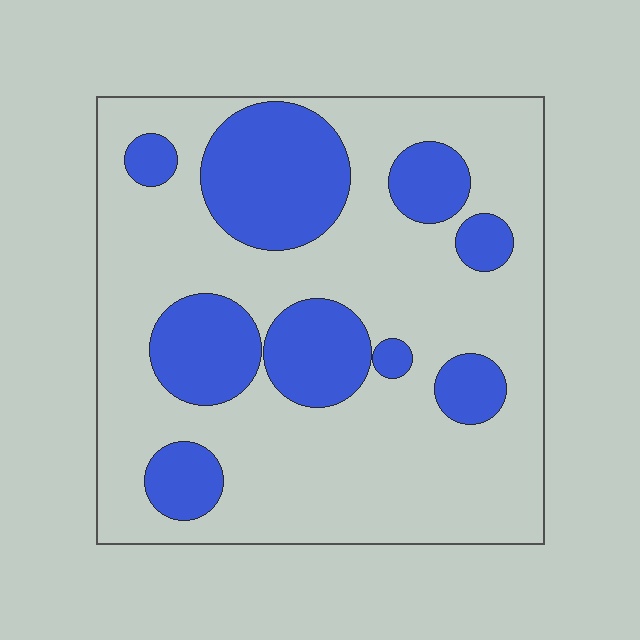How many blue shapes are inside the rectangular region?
9.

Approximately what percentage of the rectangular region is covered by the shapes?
Approximately 30%.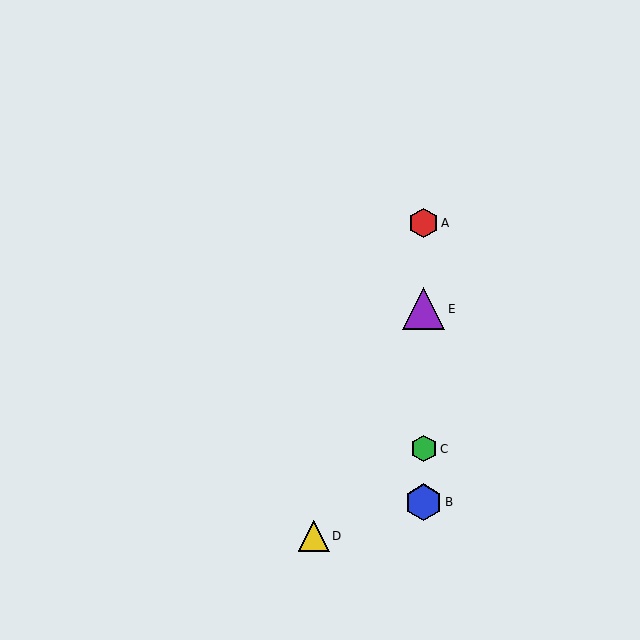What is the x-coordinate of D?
Object D is at x≈314.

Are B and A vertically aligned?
Yes, both are at x≈424.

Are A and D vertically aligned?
No, A is at x≈424 and D is at x≈314.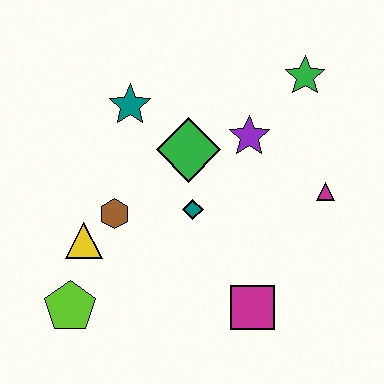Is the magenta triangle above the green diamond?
No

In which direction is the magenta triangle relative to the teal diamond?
The magenta triangle is to the right of the teal diamond.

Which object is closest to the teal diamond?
The green diamond is closest to the teal diamond.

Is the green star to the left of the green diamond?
No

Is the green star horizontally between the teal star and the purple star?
No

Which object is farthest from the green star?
The lime pentagon is farthest from the green star.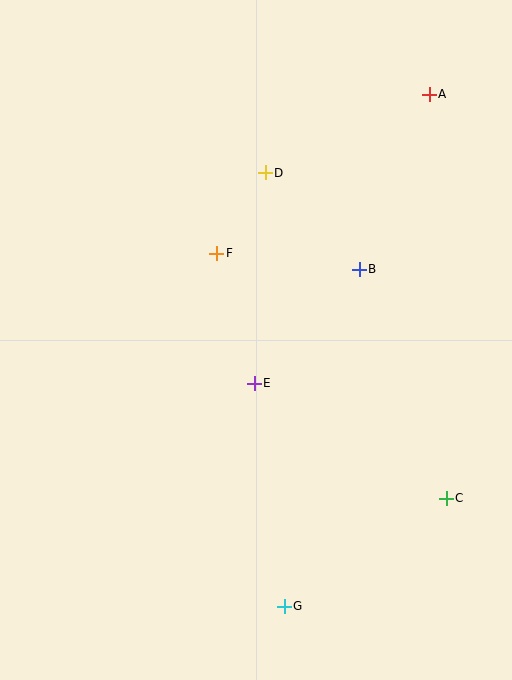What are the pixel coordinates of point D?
Point D is at (265, 173).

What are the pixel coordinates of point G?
Point G is at (284, 606).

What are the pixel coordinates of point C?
Point C is at (446, 498).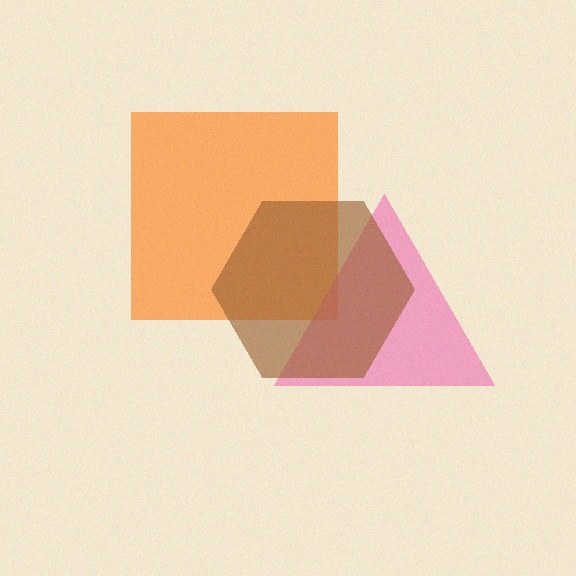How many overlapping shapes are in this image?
There are 3 overlapping shapes in the image.